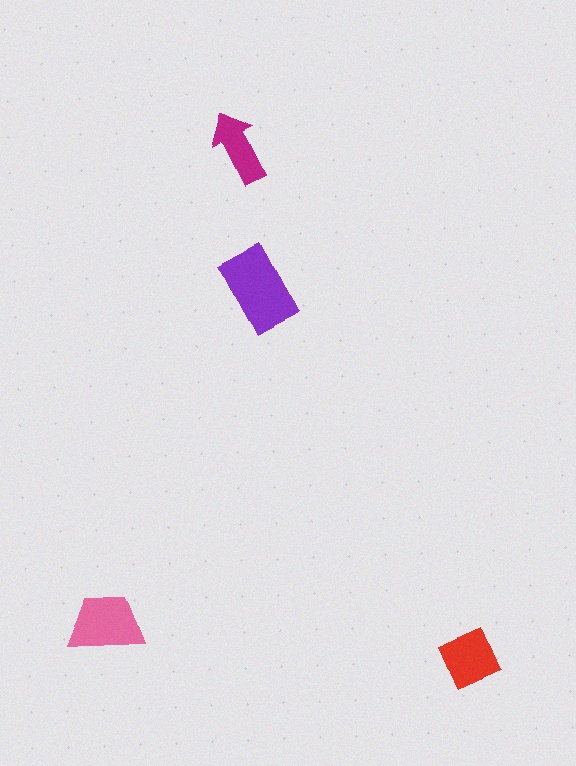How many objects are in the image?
There are 4 objects in the image.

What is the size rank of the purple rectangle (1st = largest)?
1st.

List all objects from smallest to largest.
The magenta arrow, the red diamond, the pink trapezoid, the purple rectangle.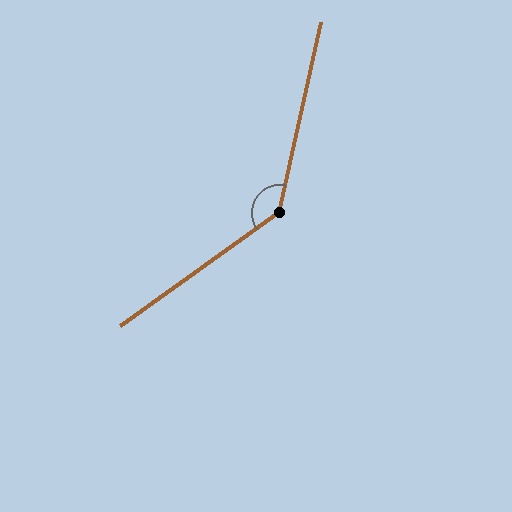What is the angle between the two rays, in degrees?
Approximately 138 degrees.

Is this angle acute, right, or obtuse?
It is obtuse.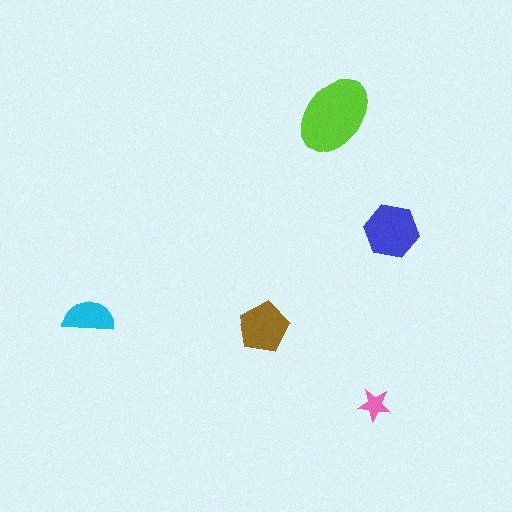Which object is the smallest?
The pink star.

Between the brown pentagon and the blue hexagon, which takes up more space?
The blue hexagon.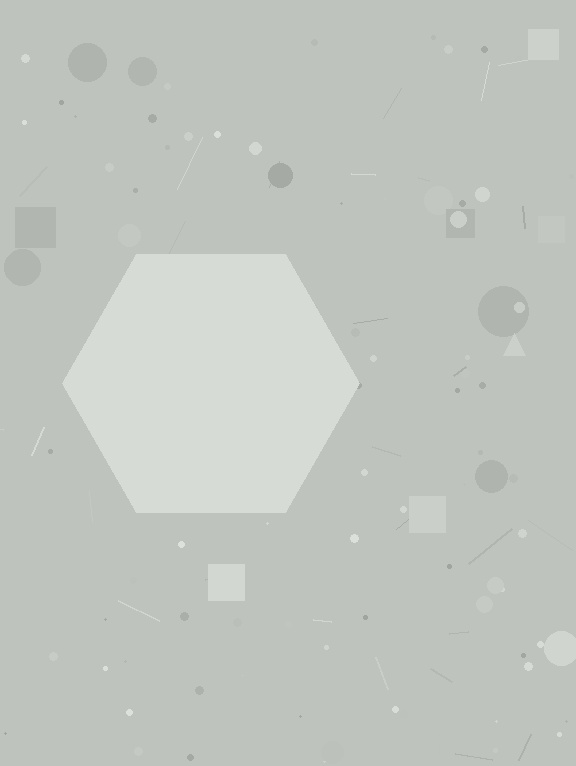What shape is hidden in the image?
A hexagon is hidden in the image.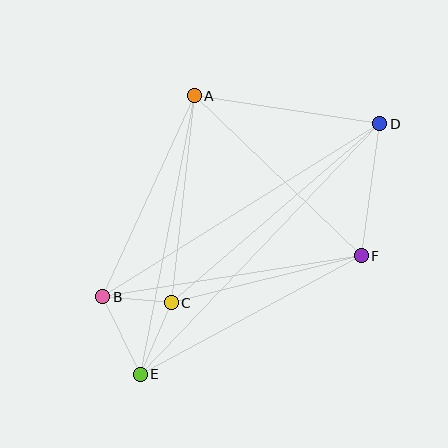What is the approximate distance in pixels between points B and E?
The distance between B and E is approximately 86 pixels.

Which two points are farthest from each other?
Points D and E are farthest from each other.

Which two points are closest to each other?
Points B and C are closest to each other.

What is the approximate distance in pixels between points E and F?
The distance between E and F is approximately 250 pixels.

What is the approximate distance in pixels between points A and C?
The distance between A and C is approximately 208 pixels.